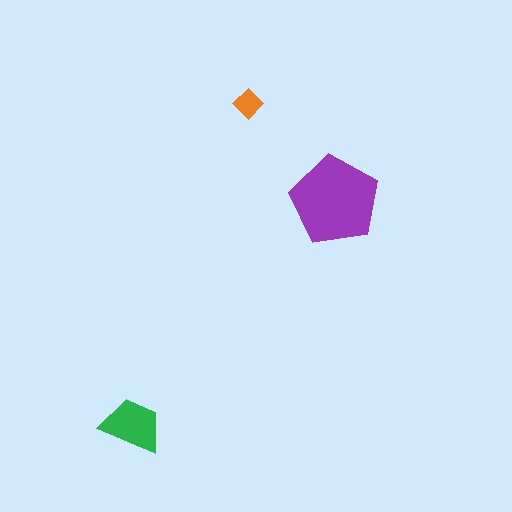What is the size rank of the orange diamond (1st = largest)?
3rd.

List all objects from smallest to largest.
The orange diamond, the green trapezoid, the purple pentagon.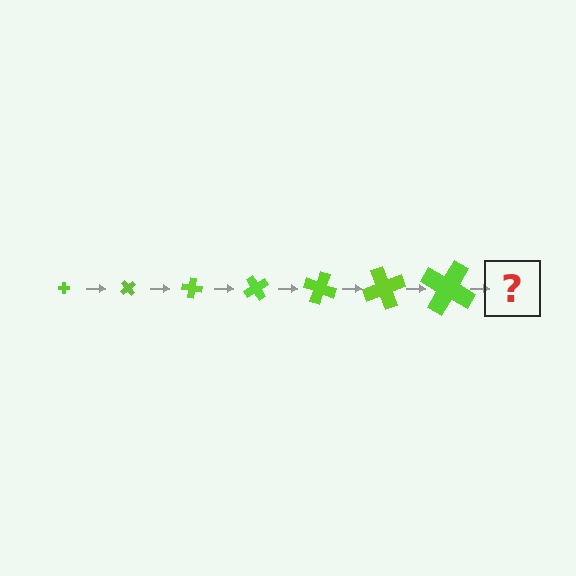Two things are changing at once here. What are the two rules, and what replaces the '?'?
The two rules are that the cross grows larger each step and it rotates 50 degrees each step. The '?' should be a cross, larger than the previous one and rotated 350 degrees from the start.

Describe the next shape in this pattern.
It should be a cross, larger than the previous one and rotated 350 degrees from the start.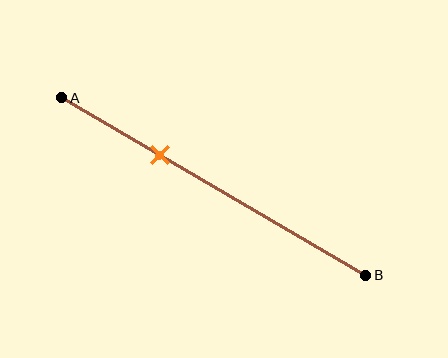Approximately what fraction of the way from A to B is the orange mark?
The orange mark is approximately 30% of the way from A to B.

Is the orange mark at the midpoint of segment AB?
No, the mark is at about 30% from A, not at the 50% midpoint.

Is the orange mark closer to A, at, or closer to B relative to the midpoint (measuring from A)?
The orange mark is closer to point A than the midpoint of segment AB.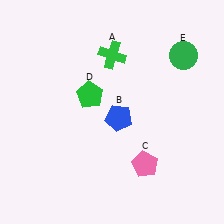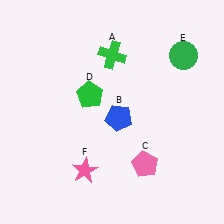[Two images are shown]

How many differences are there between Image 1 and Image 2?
There is 1 difference between the two images.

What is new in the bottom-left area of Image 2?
A pink star (F) was added in the bottom-left area of Image 2.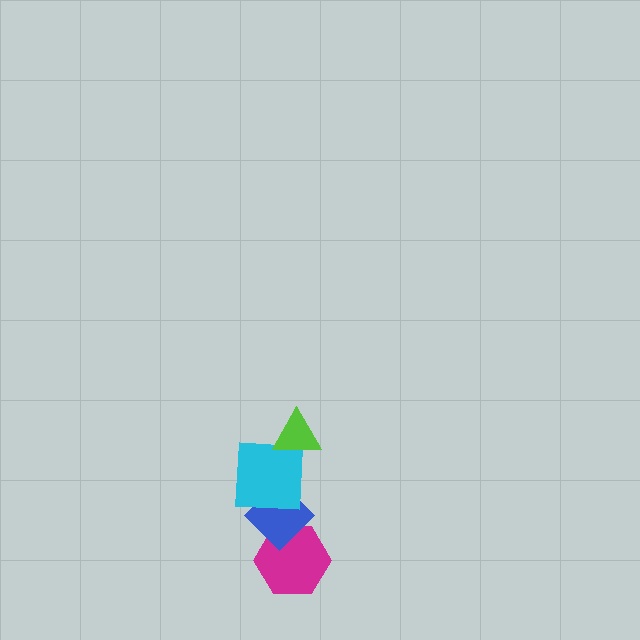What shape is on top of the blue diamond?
The cyan square is on top of the blue diamond.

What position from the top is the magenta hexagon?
The magenta hexagon is 4th from the top.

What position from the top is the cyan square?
The cyan square is 2nd from the top.